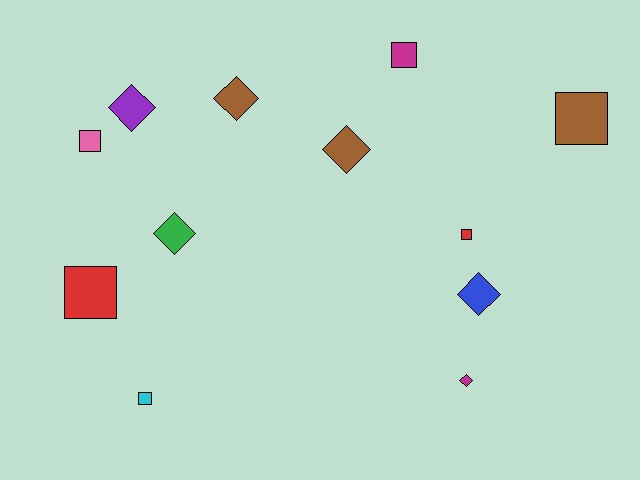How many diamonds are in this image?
There are 6 diamonds.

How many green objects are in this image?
There is 1 green object.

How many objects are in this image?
There are 12 objects.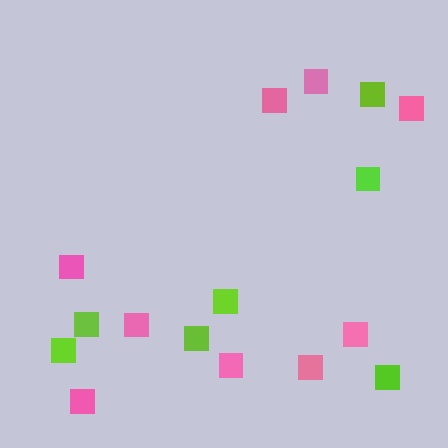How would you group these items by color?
There are 2 groups: one group of pink squares (9) and one group of lime squares (7).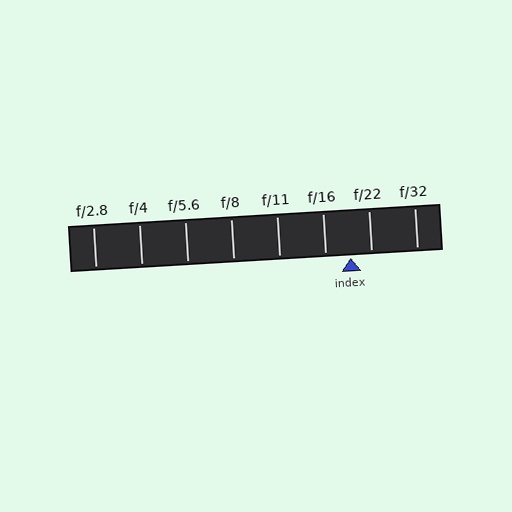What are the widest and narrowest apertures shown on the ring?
The widest aperture shown is f/2.8 and the narrowest is f/32.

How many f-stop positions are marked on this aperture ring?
There are 8 f-stop positions marked.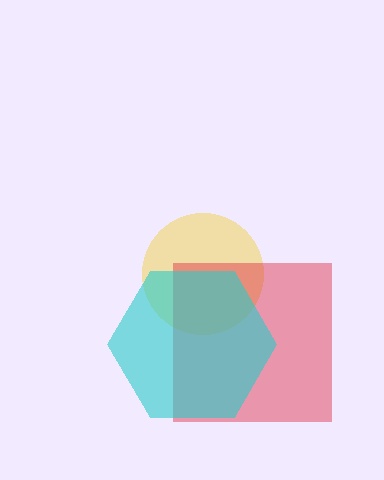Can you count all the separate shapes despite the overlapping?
Yes, there are 3 separate shapes.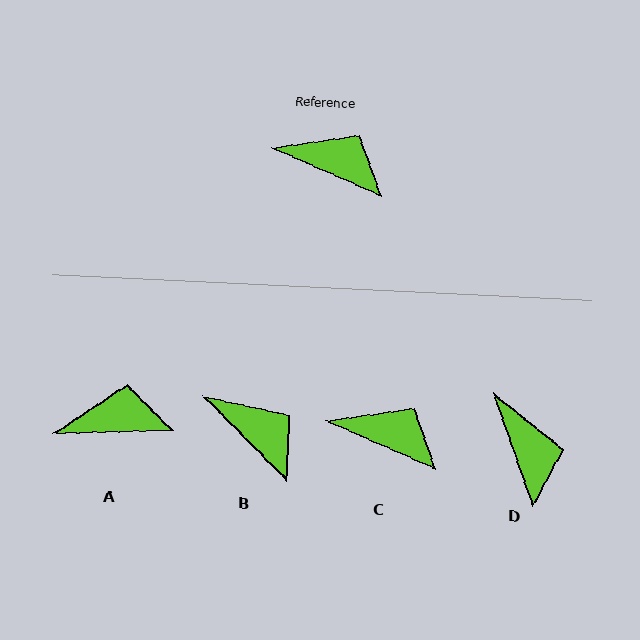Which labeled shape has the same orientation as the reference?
C.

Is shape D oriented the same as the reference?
No, it is off by about 47 degrees.